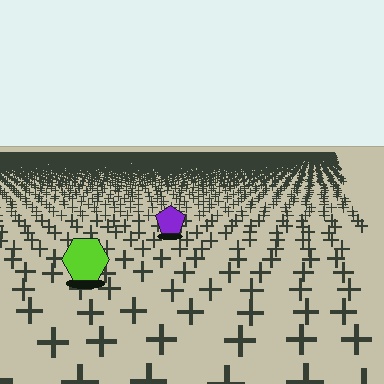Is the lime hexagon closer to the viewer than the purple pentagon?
Yes. The lime hexagon is closer — you can tell from the texture gradient: the ground texture is coarser near it.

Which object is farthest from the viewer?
The purple pentagon is farthest from the viewer. It appears smaller and the ground texture around it is denser.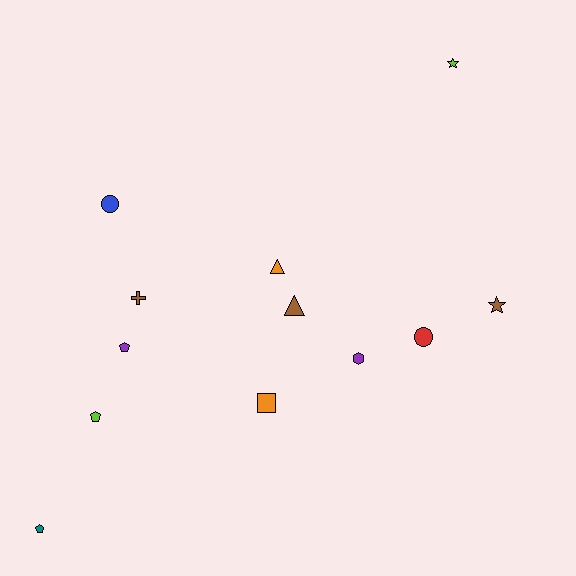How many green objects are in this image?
There are no green objects.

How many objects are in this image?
There are 12 objects.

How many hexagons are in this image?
There is 1 hexagon.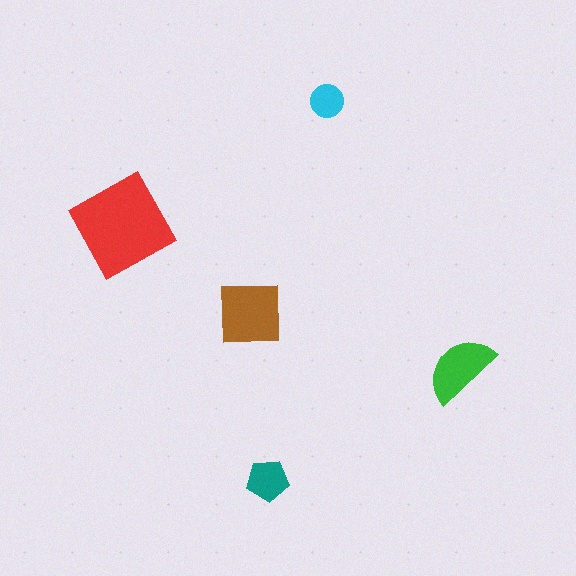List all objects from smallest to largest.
The cyan circle, the teal pentagon, the green semicircle, the brown square, the red diamond.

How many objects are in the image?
There are 5 objects in the image.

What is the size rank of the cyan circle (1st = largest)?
5th.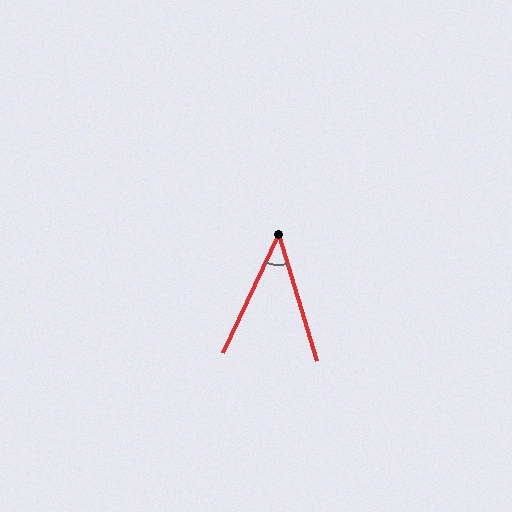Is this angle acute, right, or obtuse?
It is acute.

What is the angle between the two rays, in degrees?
Approximately 42 degrees.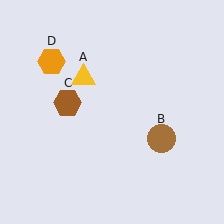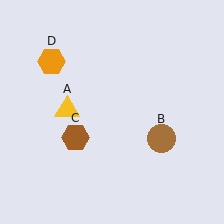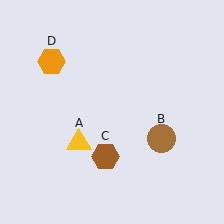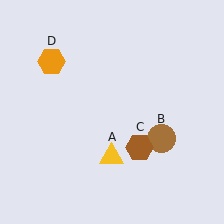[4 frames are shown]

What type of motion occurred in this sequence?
The yellow triangle (object A), brown hexagon (object C) rotated counterclockwise around the center of the scene.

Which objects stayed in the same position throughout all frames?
Brown circle (object B) and orange hexagon (object D) remained stationary.